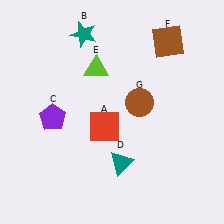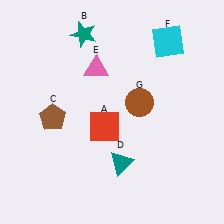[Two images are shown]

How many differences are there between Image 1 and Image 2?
There are 3 differences between the two images.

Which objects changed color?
C changed from purple to brown. E changed from lime to pink. F changed from brown to cyan.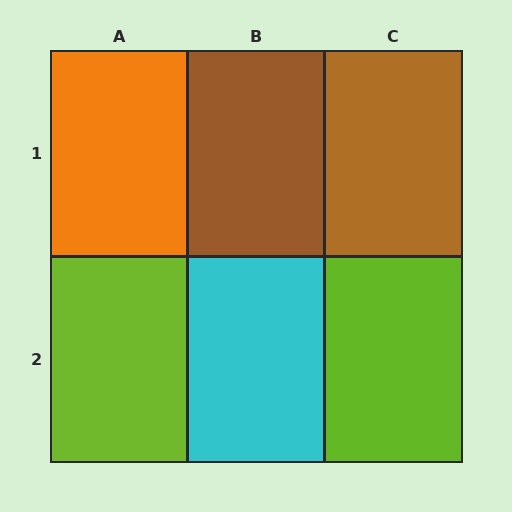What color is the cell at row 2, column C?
Lime.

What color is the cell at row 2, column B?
Cyan.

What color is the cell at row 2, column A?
Lime.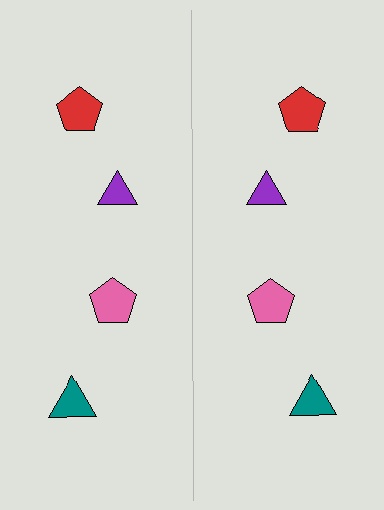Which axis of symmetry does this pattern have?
The pattern has a vertical axis of symmetry running through the center of the image.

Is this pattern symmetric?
Yes, this pattern has bilateral (reflection) symmetry.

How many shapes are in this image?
There are 8 shapes in this image.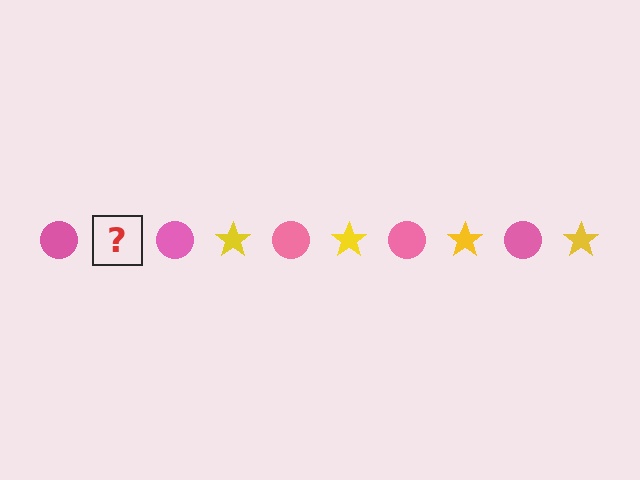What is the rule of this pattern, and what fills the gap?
The rule is that the pattern alternates between pink circle and yellow star. The gap should be filled with a yellow star.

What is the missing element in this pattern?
The missing element is a yellow star.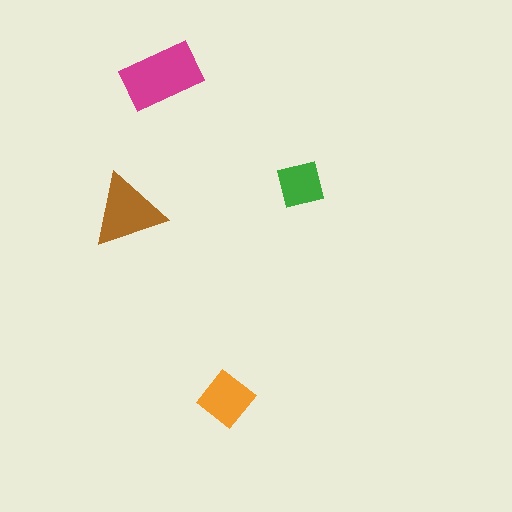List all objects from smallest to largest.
The green square, the orange diamond, the brown triangle, the magenta rectangle.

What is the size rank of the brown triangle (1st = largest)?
2nd.